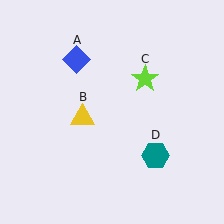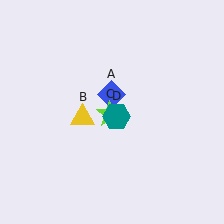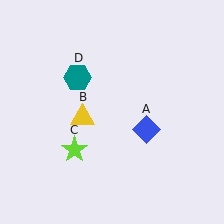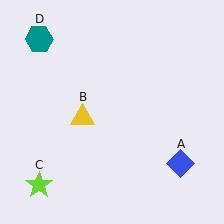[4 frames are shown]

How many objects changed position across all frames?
3 objects changed position: blue diamond (object A), lime star (object C), teal hexagon (object D).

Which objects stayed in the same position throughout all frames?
Yellow triangle (object B) remained stationary.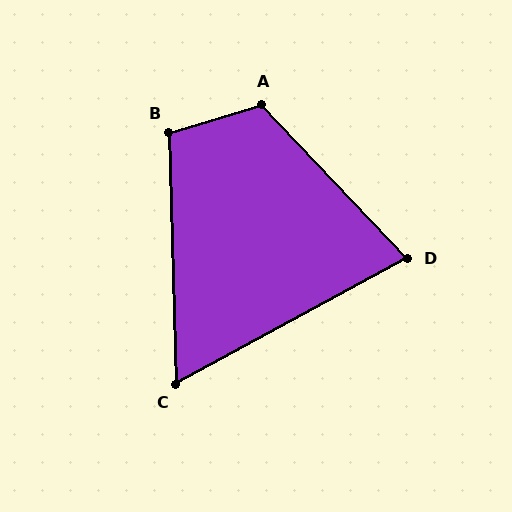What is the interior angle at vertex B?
Approximately 105 degrees (obtuse).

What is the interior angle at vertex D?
Approximately 75 degrees (acute).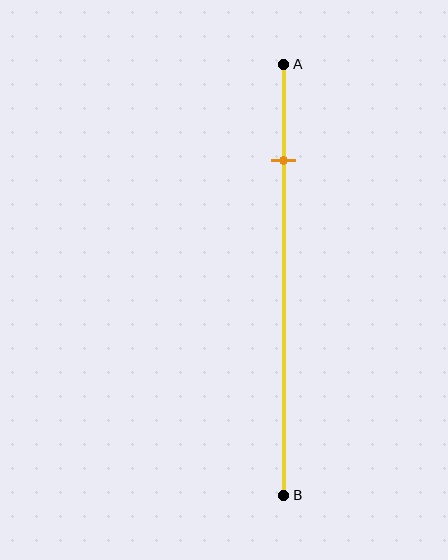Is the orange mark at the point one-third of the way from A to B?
No, the mark is at about 20% from A, not at the 33% one-third point.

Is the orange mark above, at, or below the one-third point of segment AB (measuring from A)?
The orange mark is above the one-third point of segment AB.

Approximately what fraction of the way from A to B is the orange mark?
The orange mark is approximately 20% of the way from A to B.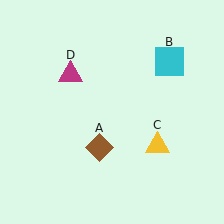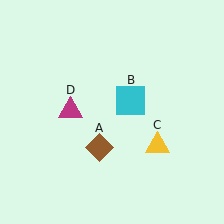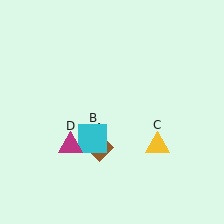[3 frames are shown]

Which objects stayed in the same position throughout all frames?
Brown diamond (object A) and yellow triangle (object C) remained stationary.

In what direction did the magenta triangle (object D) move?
The magenta triangle (object D) moved down.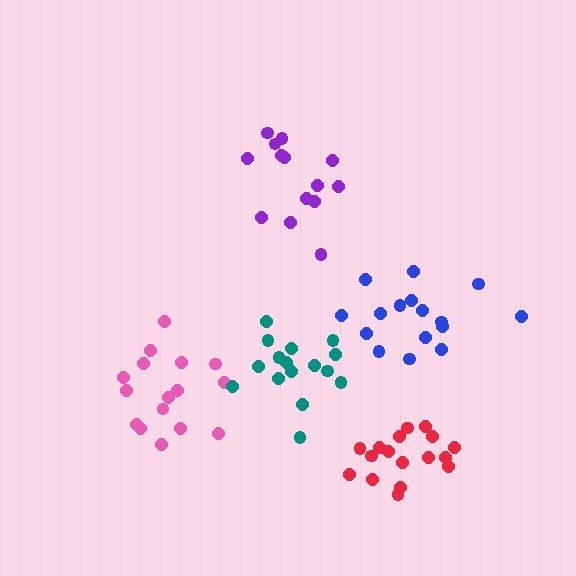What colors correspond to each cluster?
The clusters are colored: pink, teal, purple, blue, red.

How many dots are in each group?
Group 1: 16 dots, Group 2: 16 dots, Group 3: 14 dots, Group 4: 16 dots, Group 5: 17 dots (79 total).